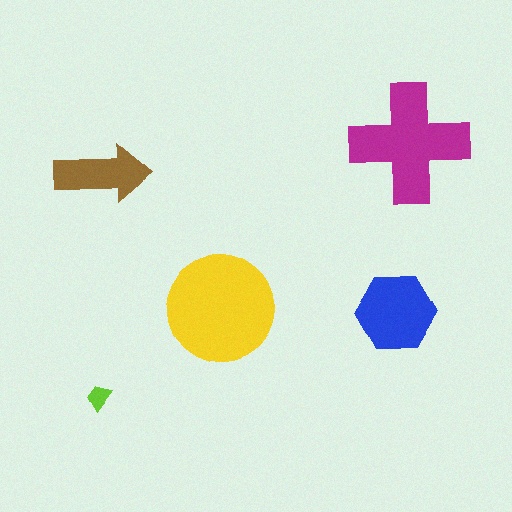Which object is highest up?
The magenta cross is topmost.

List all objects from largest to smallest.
The yellow circle, the magenta cross, the blue hexagon, the brown arrow, the lime trapezoid.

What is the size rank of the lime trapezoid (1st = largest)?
5th.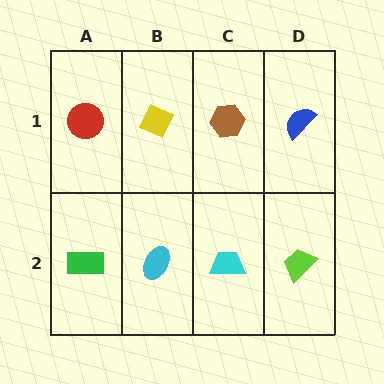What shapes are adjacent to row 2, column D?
A blue semicircle (row 1, column D), a cyan trapezoid (row 2, column C).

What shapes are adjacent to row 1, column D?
A lime trapezoid (row 2, column D), a brown hexagon (row 1, column C).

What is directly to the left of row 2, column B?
A green rectangle.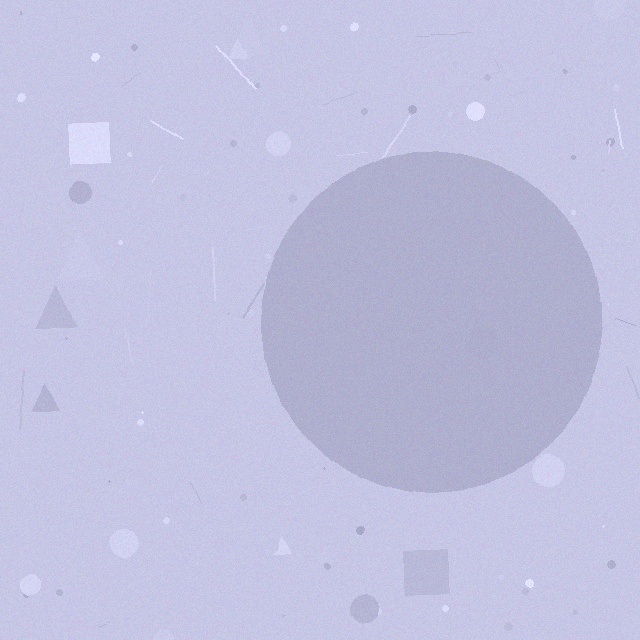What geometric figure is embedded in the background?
A circle is embedded in the background.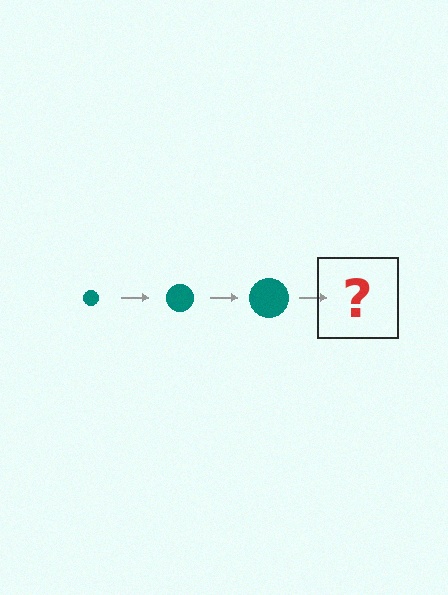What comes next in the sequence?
The next element should be a teal circle, larger than the previous one.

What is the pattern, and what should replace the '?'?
The pattern is that the circle gets progressively larger each step. The '?' should be a teal circle, larger than the previous one.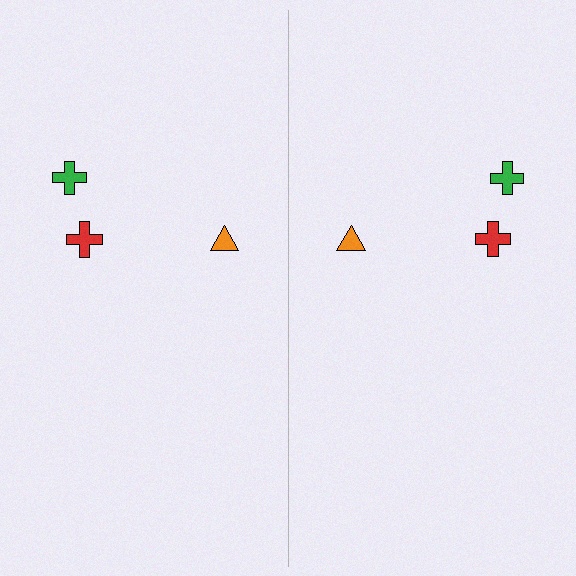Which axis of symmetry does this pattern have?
The pattern has a vertical axis of symmetry running through the center of the image.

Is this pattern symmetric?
Yes, this pattern has bilateral (reflection) symmetry.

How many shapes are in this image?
There are 6 shapes in this image.